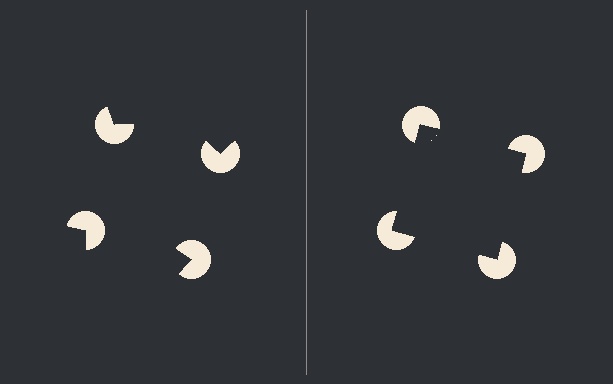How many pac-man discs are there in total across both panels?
8 — 4 on each side.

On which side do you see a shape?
An illusory square appears on the right side. On the left side the wedge cuts are rotated, so no coherent shape forms.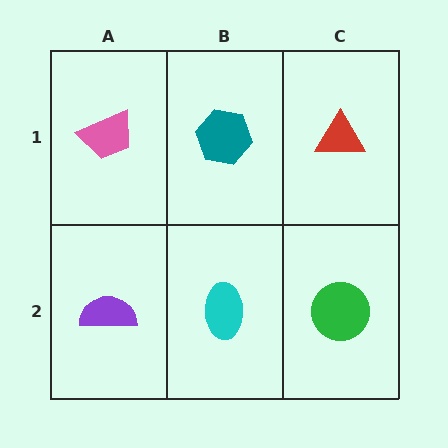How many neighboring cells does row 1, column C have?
2.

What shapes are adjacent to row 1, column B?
A cyan ellipse (row 2, column B), a pink trapezoid (row 1, column A), a red triangle (row 1, column C).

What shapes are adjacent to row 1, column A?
A purple semicircle (row 2, column A), a teal hexagon (row 1, column B).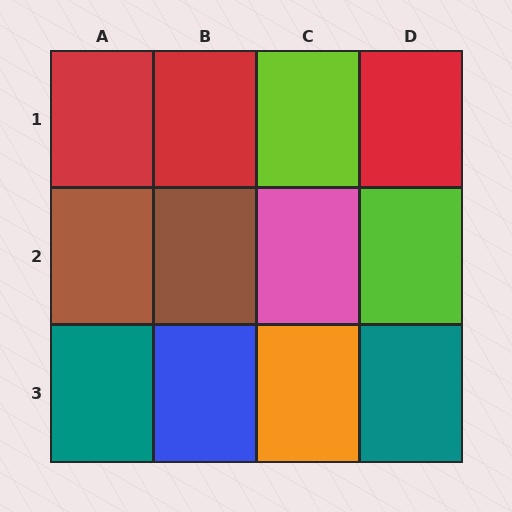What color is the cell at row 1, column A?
Red.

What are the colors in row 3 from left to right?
Teal, blue, orange, teal.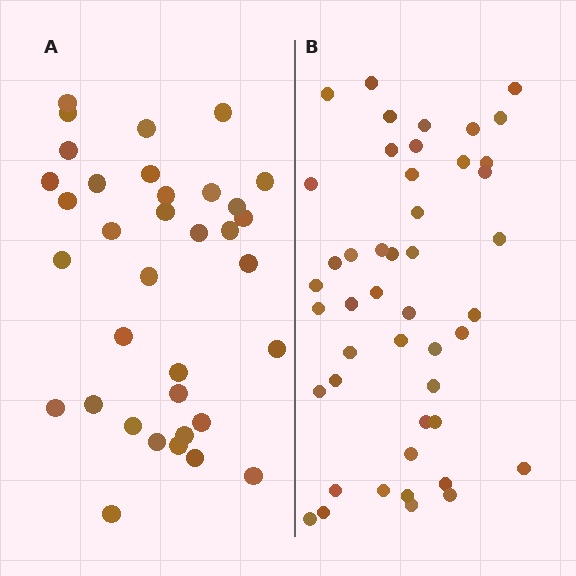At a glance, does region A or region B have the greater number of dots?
Region B (the right region) has more dots.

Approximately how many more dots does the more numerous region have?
Region B has roughly 12 or so more dots than region A.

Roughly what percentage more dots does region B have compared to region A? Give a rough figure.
About 30% more.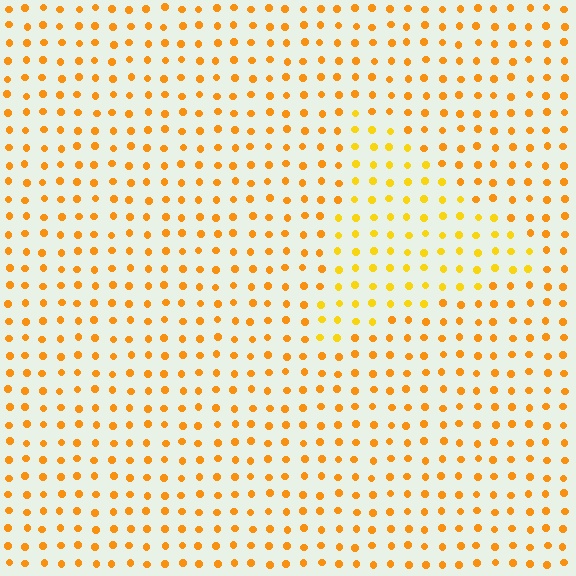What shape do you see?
I see a triangle.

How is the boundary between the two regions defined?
The boundary is defined purely by a slight shift in hue (about 18 degrees). Spacing, size, and orientation are identical on both sides.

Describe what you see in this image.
The image is filled with small orange elements in a uniform arrangement. A triangle-shaped region is visible where the elements are tinted to a slightly different hue, forming a subtle color boundary.